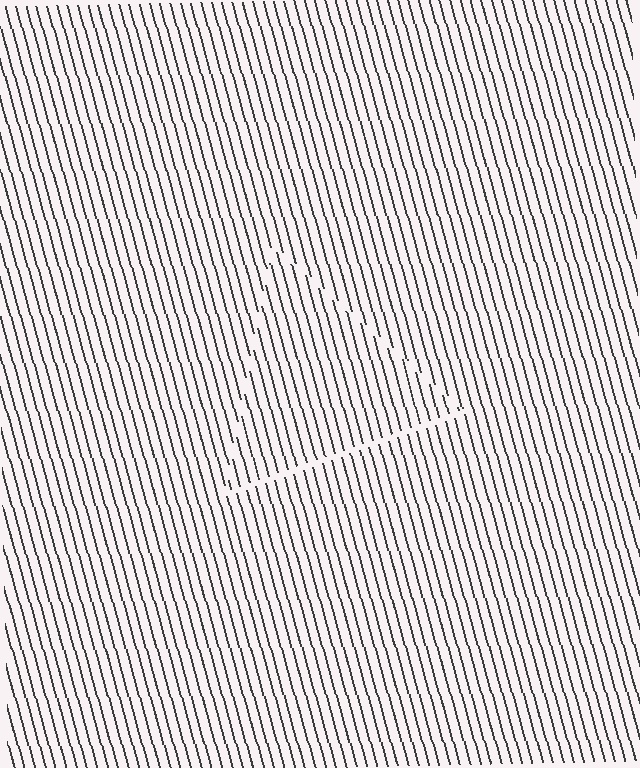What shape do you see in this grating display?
An illusory triangle. The interior of the shape contains the same grating, shifted by half a period — the contour is defined by the phase discontinuity where line-ends from the inner and outer gratings abut.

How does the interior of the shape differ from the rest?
The interior of the shape contains the same grating, shifted by half a period — the contour is defined by the phase discontinuity where line-ends from the inner and outer gratings abut.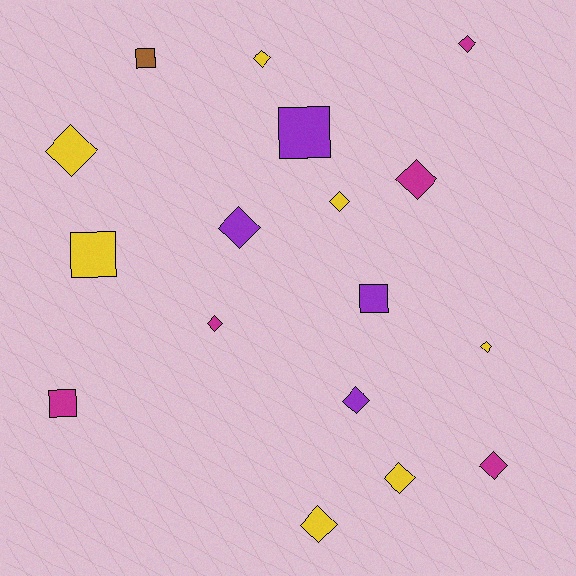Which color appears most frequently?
Yellow, with 7 objects.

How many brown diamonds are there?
There are no brown diamonds.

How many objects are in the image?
There are 17 objects.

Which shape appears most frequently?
Diamond, with 12 objects.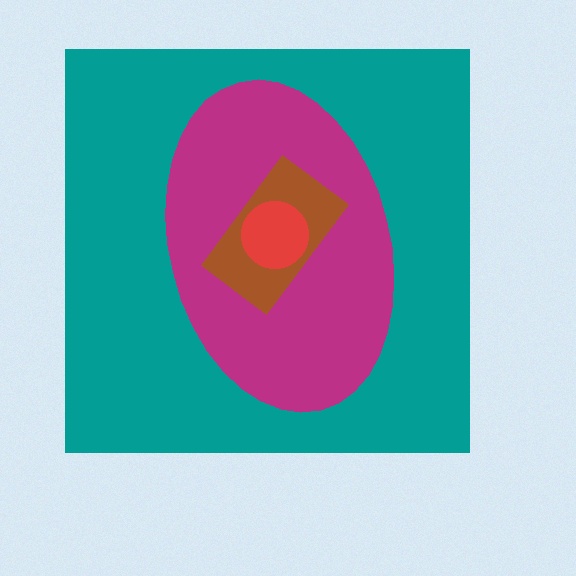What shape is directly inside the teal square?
The magenta ellipse.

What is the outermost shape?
The teal square.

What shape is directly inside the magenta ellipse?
The brown rectangle.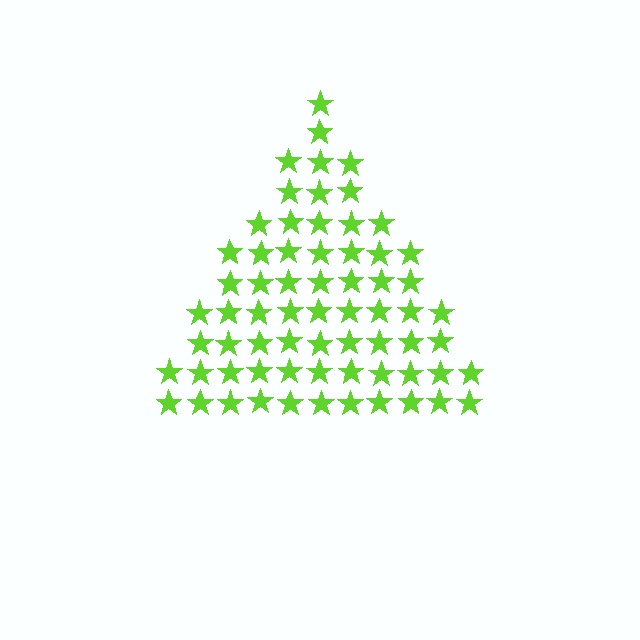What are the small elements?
The small elements are stars.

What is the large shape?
The large shape is a triangle.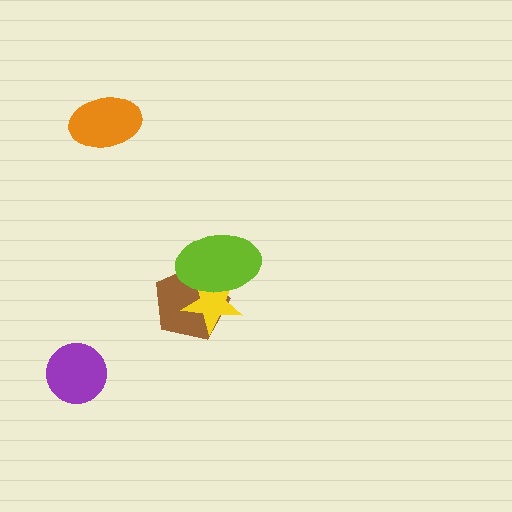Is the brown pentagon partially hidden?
Yes, it is partially covered by another shape.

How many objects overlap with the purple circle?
0 objects overlap with the purple circle.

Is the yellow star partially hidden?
Yes, it is partially covered by another shape.